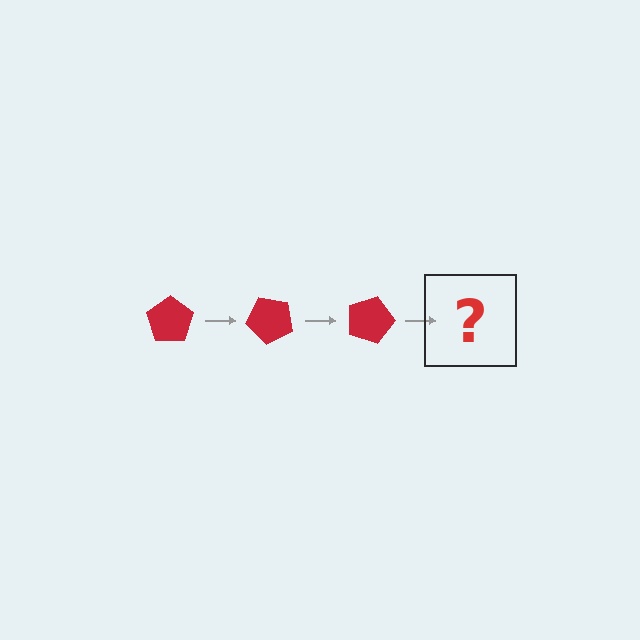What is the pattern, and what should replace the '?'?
The pattern is that the pentagon rotates 45 degrees each step. The '?' should be a red pentagon rotated 135 degrees.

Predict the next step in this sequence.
The next step is a red pentagon rotated 135 degrees.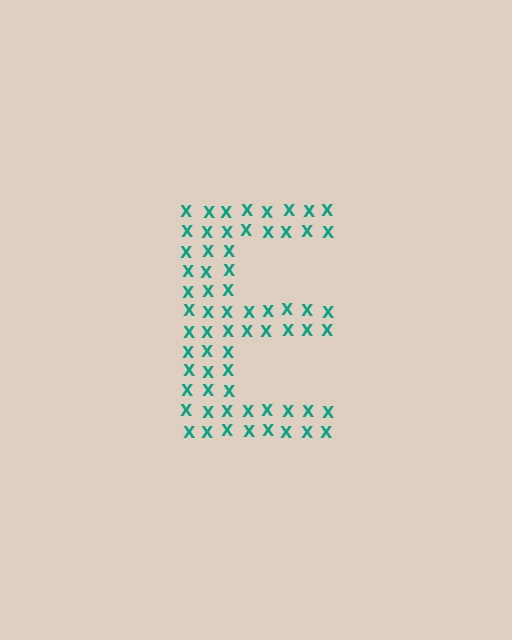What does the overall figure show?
The overall figure shows the letter E.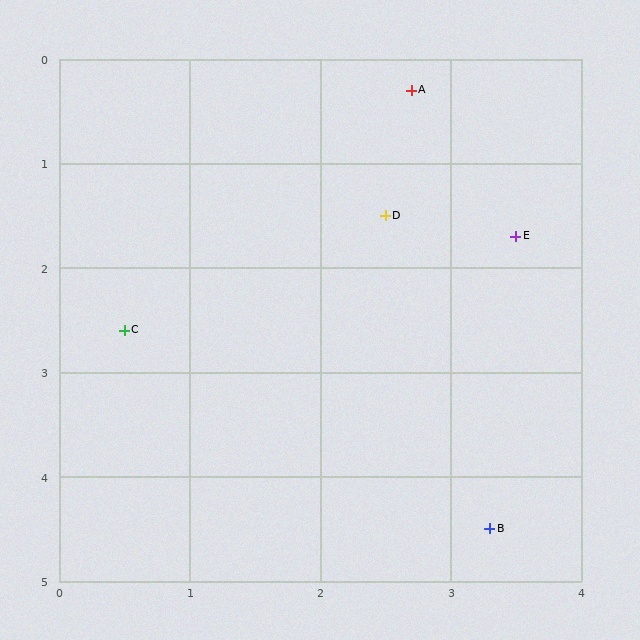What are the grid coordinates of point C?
Point C is at approximately (0.5, 2.6).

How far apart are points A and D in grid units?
Points A and D are about 1.2 grid units apart.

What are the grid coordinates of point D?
Point D is at approximately (2.5, 1.5).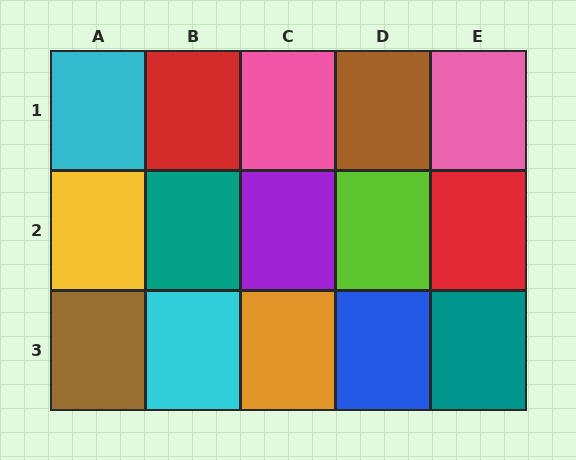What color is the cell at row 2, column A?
Yellow.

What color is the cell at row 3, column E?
Teal.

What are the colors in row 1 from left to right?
Cyan, red, pink, brown, pink.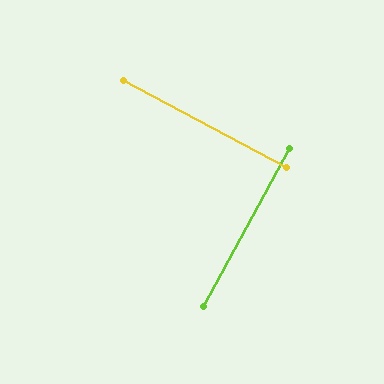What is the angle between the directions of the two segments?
Approximately 89 degrees.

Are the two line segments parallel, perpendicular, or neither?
Perpendicular — they meet at approximately 89°.